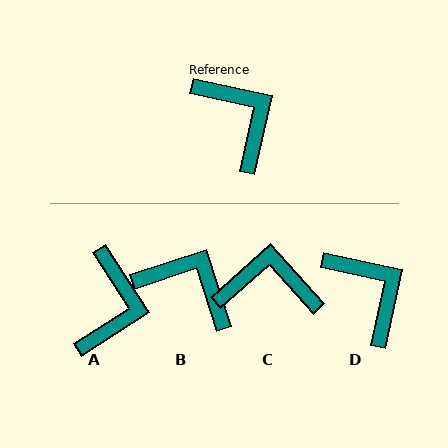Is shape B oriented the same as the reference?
No, it is off by about 30 degrees.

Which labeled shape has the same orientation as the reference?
D.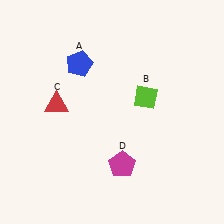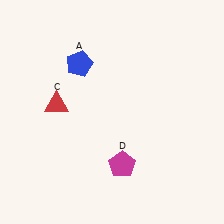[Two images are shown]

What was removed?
The lime diamond (B) was removed in Image 2.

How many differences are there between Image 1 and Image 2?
There is 1 difference between the two images.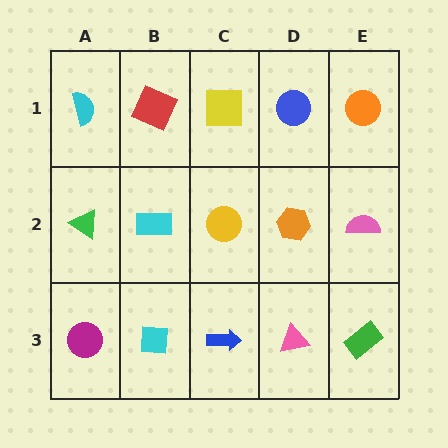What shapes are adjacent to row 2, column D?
A blue circle (row 1, column D), a pink triangle (row 3, column D), a yellow circle (row 2, column C), a pink semicircle (row 2, column E).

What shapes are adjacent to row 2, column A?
A cyan semicircle (row 1, column A), a magenta circle (row 3, column A), a cyan rectangle (row 2, column B).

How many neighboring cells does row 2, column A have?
3.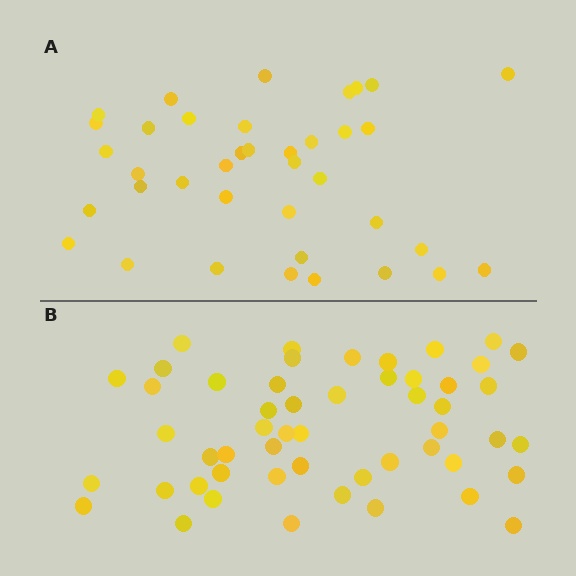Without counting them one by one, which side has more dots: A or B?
Region B (the bottom region) has more dots.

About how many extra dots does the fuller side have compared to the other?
Region B has approximately 15 more dots than region A.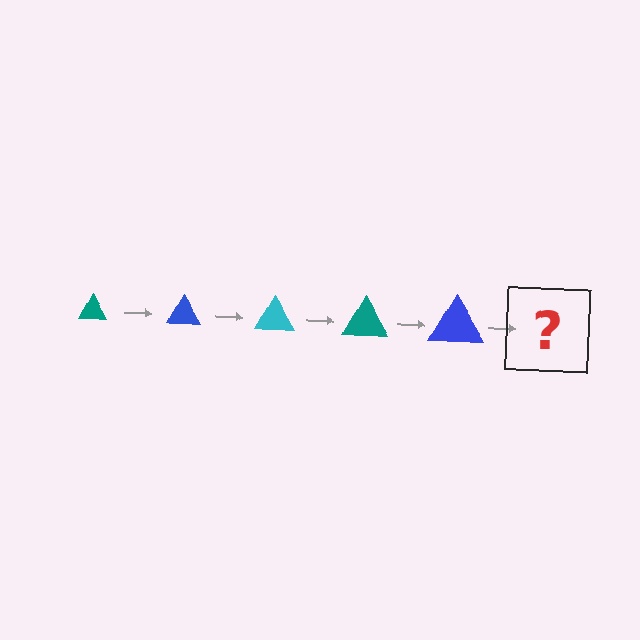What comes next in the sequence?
The next element should be a cyan triangle, larger than the previous one.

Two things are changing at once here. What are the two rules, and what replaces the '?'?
The two rules are that the triangle grows larger each step and the color cycles through teal, blue, and cyan. The '?' should be a cyan triangle, larger than the previous one.